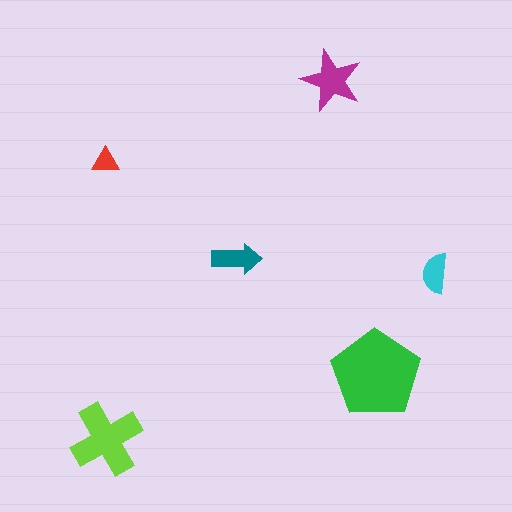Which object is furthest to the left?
The red triangle is leftmost.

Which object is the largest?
The green pentagon.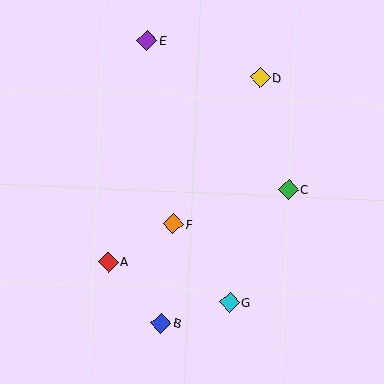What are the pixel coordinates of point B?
Point B is at (161, 323).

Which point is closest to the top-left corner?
Point E is closest to the top-left corner.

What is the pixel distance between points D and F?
The distance between D and F is 170 pixels.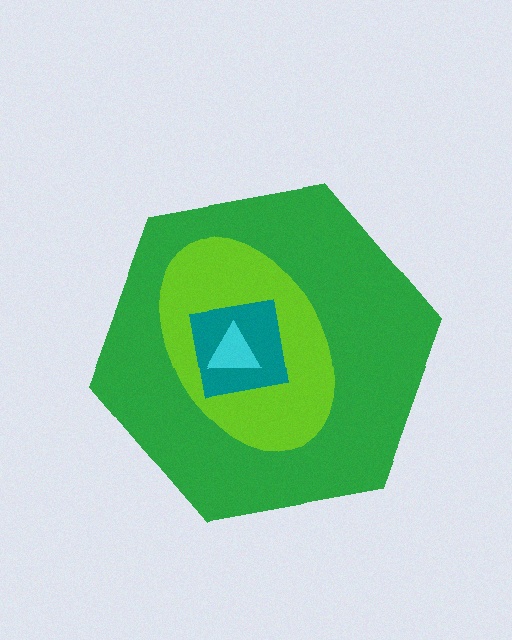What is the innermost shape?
The cyan triangle.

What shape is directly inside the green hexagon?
The lime ellipse.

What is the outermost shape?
The green hexagon.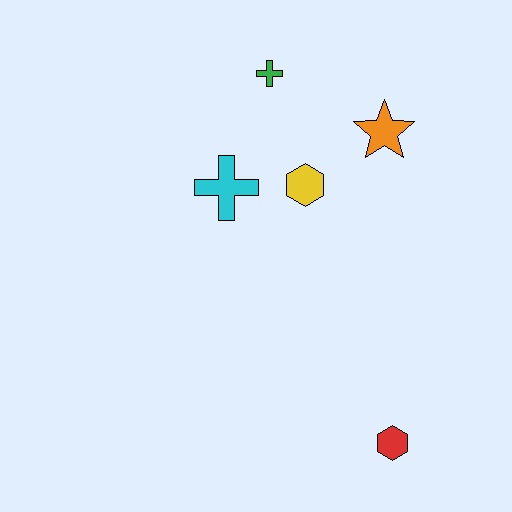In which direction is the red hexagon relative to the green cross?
The red hexagon is below the green cross.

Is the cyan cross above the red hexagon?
Yes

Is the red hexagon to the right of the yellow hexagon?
Yes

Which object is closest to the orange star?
The yellow hexagon is closest to the orange star.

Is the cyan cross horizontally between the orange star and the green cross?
No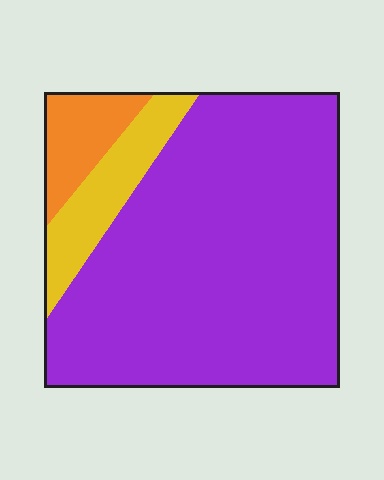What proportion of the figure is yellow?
Yellow covers 12% of the figure.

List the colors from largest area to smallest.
From largest to smallest: purple, yellow, orange.